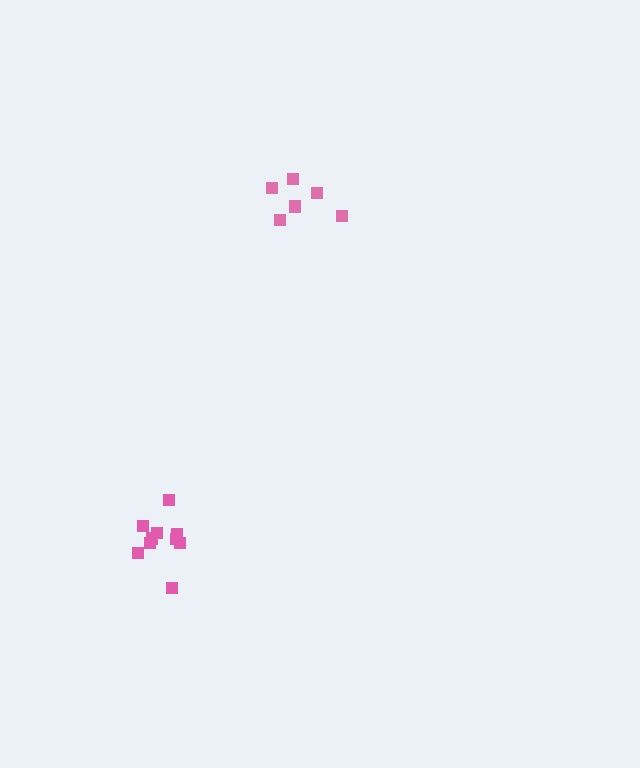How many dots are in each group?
Group 1: 10 dots, Group 2: 6 dots (16 total).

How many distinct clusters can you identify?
There are 2 distinct clusters.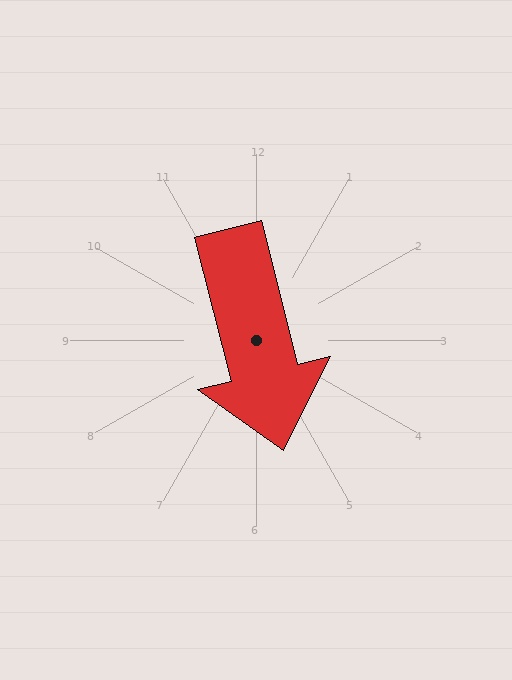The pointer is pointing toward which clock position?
Roughly 6 o'clock.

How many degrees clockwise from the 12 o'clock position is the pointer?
Approximately 166 degrees.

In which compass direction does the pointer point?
South.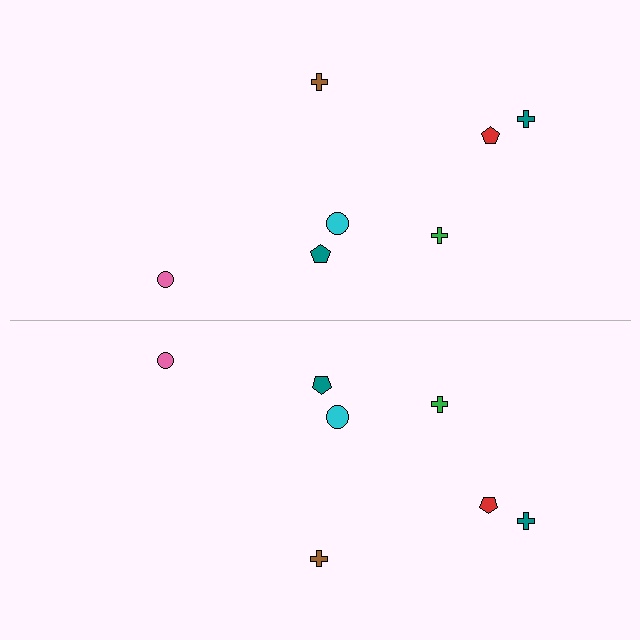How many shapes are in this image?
There are 14 shapes in this image.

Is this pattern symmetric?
Yes, this pattern has bilateral (reflection) symmetry.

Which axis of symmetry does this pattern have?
The pattern has a horizontal axis of symmetry running through the center of the image.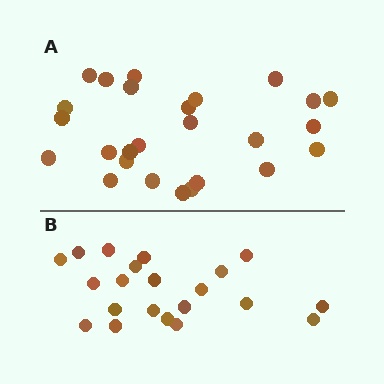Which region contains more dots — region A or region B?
Region A (the top region) has more dots.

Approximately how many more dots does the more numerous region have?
Region A has about 5 more dots than region B.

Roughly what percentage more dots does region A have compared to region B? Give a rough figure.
About 25% more.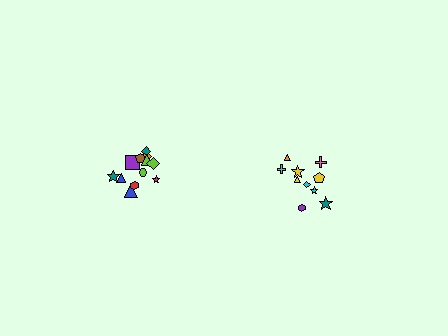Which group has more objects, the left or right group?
The left group.